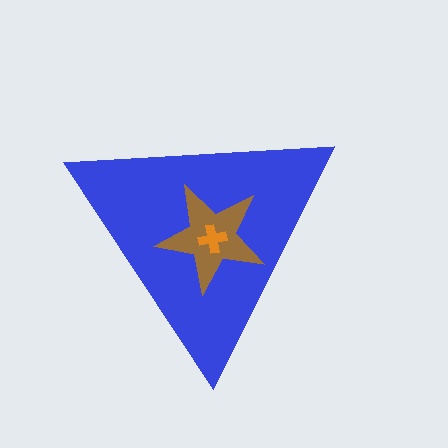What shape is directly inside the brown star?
The orange cross.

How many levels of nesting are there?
3.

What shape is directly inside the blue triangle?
The brown star.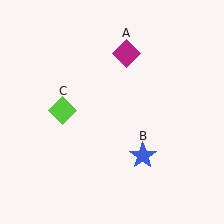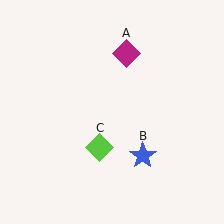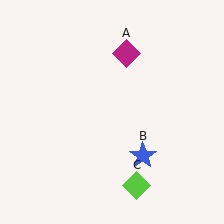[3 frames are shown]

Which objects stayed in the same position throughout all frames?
Magenta diamond (object A) and blue star (object B) remained stationary.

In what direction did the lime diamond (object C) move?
The lime diamond (object C) moved down and to the right.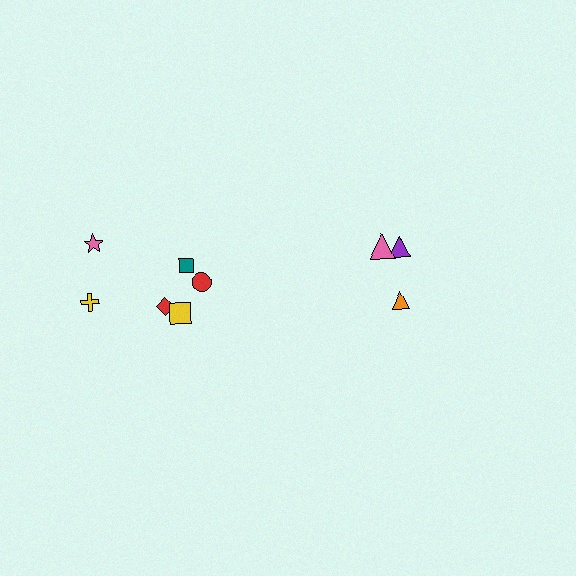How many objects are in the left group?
There are 6 objects.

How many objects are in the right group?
There are 3 objects.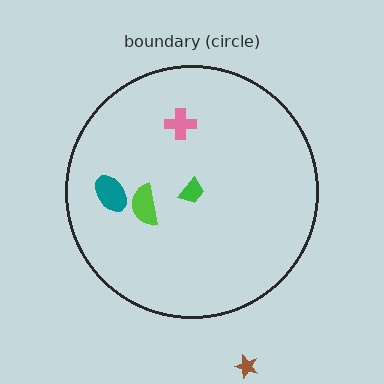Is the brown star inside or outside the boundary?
Outside.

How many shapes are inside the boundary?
4 inside, 1 outside.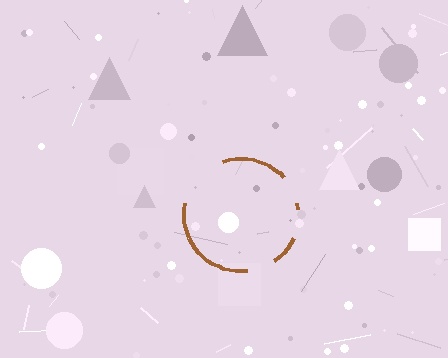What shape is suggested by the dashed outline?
The dashed outline suggests a circle.